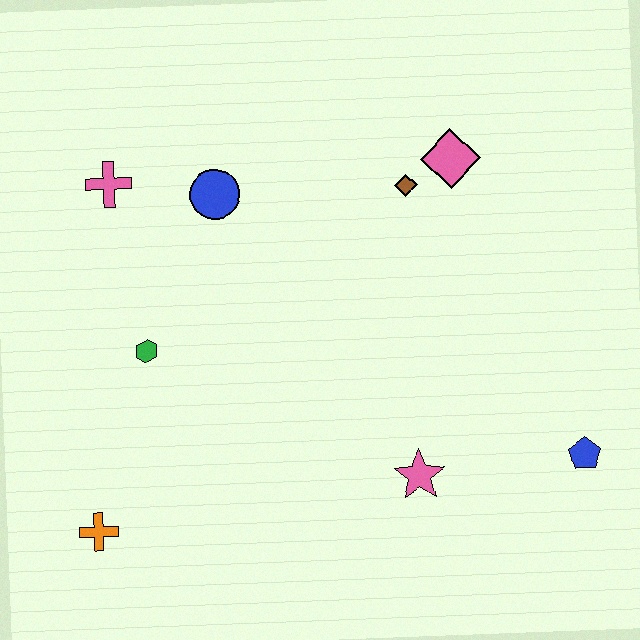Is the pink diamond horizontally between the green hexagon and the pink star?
No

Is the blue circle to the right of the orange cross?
Yes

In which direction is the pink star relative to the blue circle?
The pink star is below the blue circle.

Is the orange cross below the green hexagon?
Yes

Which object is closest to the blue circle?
The pink cross is closest to the blue circle.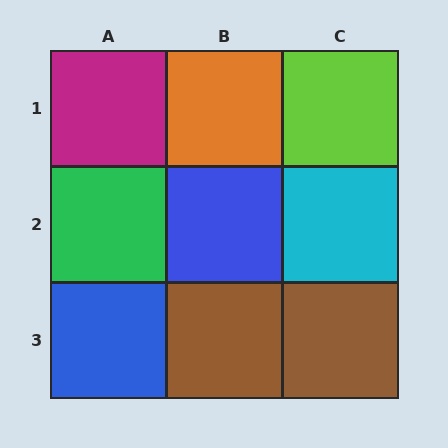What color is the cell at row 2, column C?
Cyan.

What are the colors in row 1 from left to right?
Magenta, orange, lime.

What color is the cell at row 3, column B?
Brown.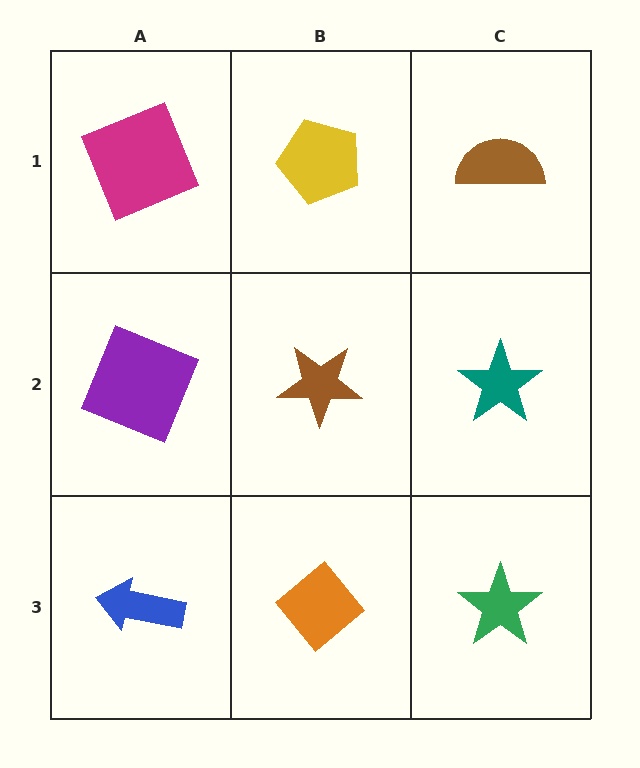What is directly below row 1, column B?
A brown star.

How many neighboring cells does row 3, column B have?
3.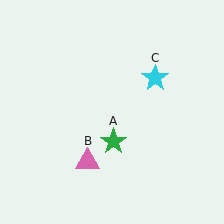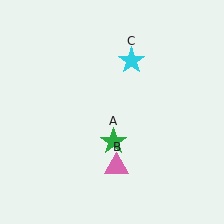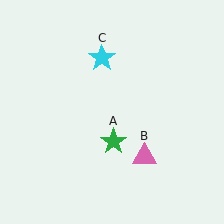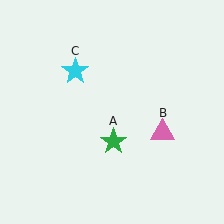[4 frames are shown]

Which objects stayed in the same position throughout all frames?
Green star (object A) remained stationary.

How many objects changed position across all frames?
2 objects changed position: pink triangle (object B), cyan star (object C).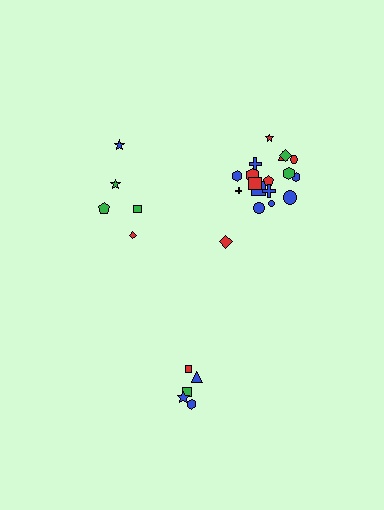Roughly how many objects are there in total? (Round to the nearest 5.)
Roughly 30 objects in total.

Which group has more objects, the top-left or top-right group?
The top-right group.